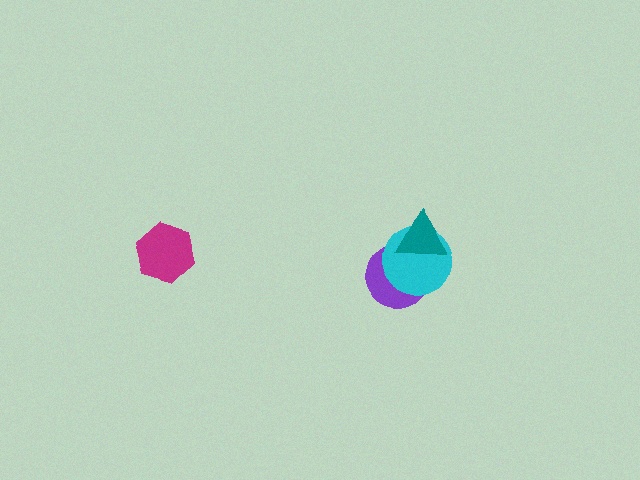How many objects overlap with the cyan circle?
2 objects overlap with the cyan circle.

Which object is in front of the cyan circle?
The teal triangle is in front of the cyan circle.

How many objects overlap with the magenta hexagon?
0 objects overlap with the magenta hexagon.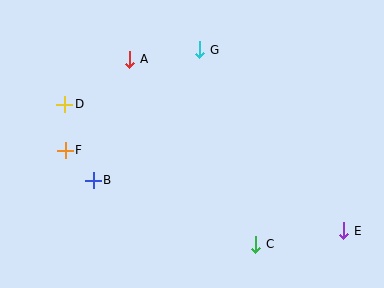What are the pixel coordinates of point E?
Point E is at (343, 231).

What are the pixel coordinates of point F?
Point F is at (65, 150).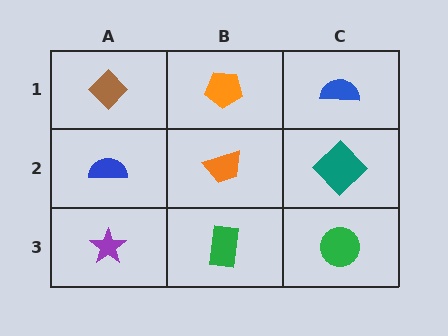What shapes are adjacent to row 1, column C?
A teal diamond (row 2, column C), an orange pentagon (row 1, column B).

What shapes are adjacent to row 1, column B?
An orange trapezoid (row 2, column B), a brown diamond (row 1, column A), a blue semicircle (row 1, column C).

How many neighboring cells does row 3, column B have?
3.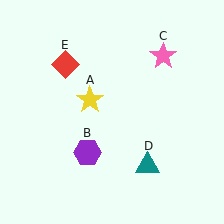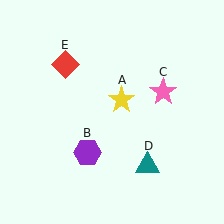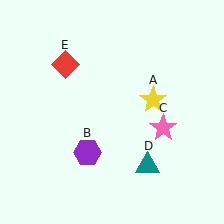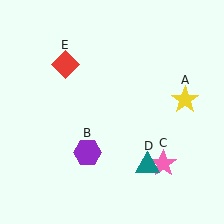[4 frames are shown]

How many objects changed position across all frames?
2 objects changed position: yellow star (object A), pink star (object C).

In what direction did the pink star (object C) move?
The pink star (object C) moved down.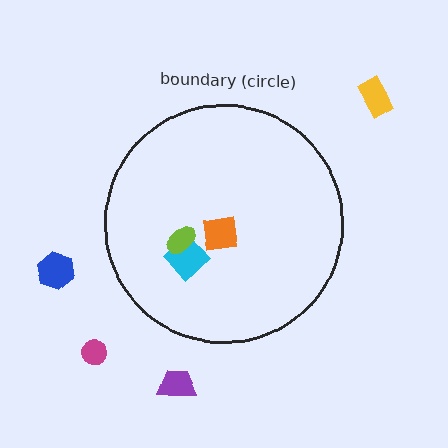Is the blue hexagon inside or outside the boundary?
Outside.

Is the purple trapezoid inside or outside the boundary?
Outside.